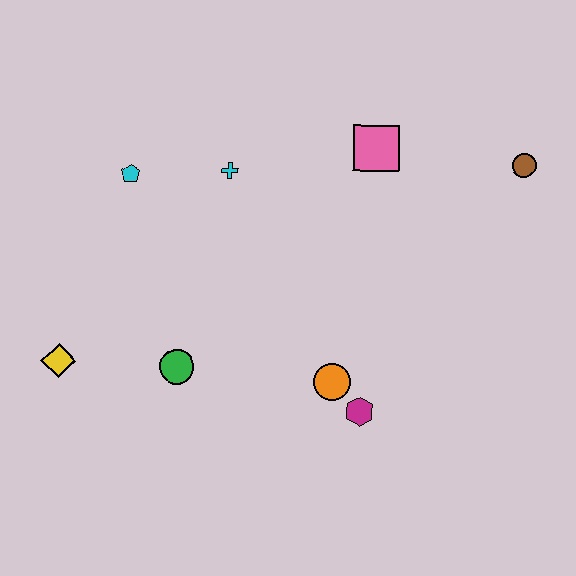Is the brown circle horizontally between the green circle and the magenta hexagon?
No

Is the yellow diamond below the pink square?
Yes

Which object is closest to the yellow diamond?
The green circle is closest to the yellow diamond.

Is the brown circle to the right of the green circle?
Yes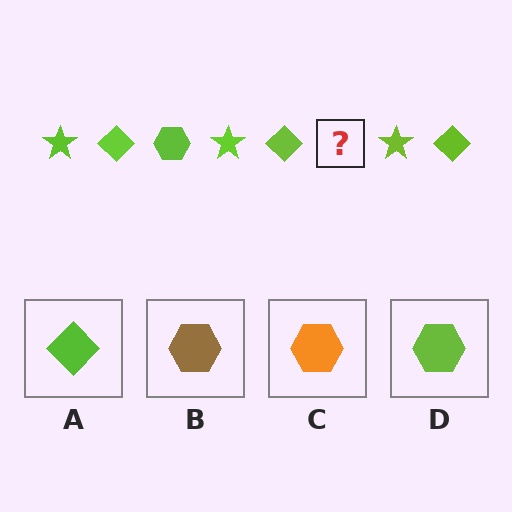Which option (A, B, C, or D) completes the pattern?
D.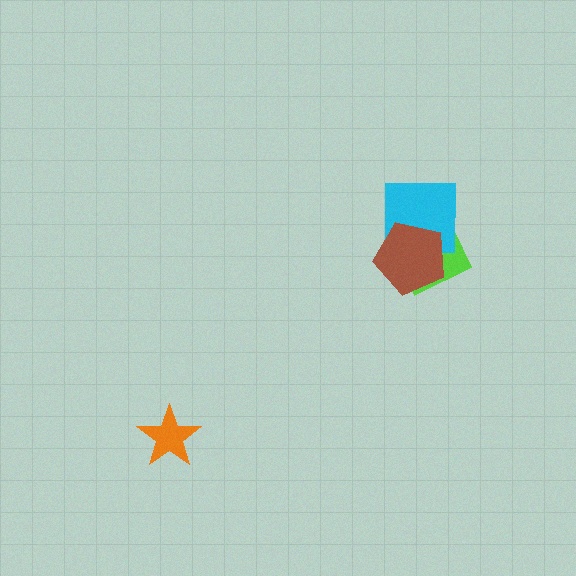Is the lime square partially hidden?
Yes, it is partially covered by another shape.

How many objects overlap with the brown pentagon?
2 objects overlap with the brown pentagon.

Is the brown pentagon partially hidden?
No, no other shape covers it.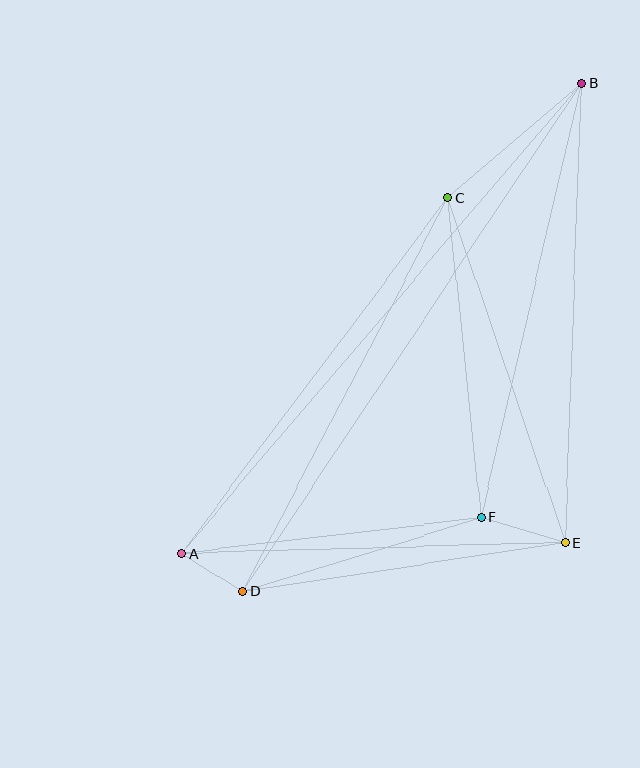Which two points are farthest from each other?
Points A and B are farthest from each other.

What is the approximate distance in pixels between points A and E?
The distance between A and E is approximately 383 pixels.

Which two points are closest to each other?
Points A and D are closest to each other.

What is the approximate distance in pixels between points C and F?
The distance between C and F is approximately 321 pixels.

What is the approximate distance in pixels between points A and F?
The distance between A and F is approximately 301 pixels.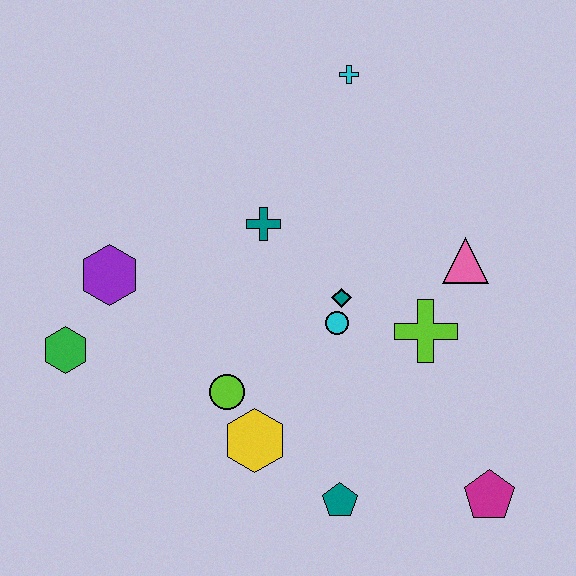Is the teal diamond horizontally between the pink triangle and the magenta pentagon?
No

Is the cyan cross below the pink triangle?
No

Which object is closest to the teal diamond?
The cyan circle is closest to the teal diamond.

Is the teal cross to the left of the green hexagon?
No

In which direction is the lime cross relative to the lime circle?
The lime cross is to the right of the lime circle.